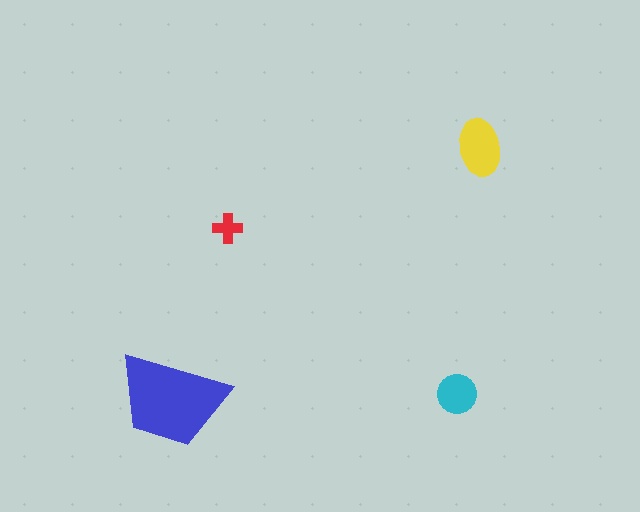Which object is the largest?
The blue trapezoid.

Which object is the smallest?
The red cross.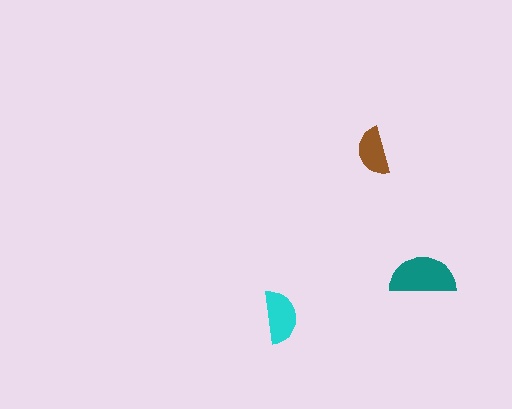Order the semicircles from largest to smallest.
the teal one, the cyan one, the brown one.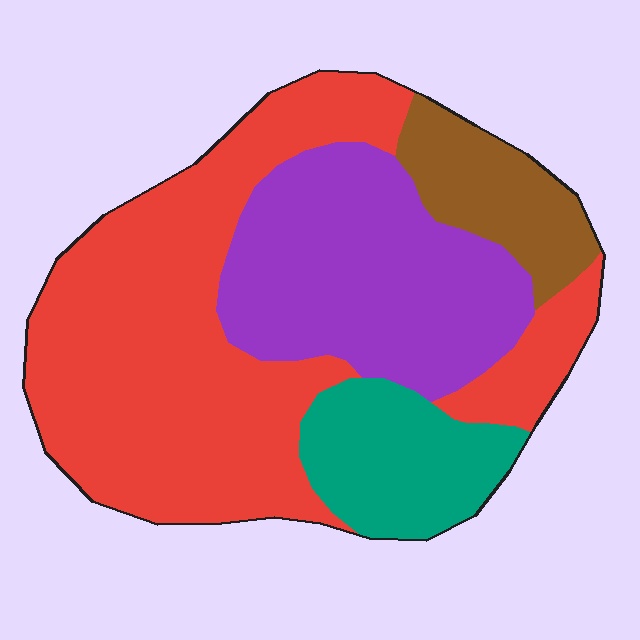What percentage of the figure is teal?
Teal takes up about one eighth (1/8) of the figure.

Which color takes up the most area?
Red, at roughly 50%.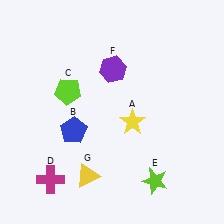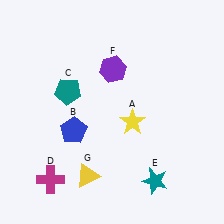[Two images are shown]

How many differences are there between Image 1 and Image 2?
There are 2 differences between the two images.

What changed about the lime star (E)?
In Image 1, E is lime. In Image 2, it changed to teal.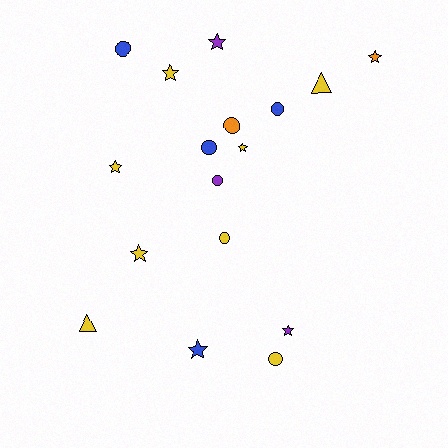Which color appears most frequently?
Yellow, with 8 objects.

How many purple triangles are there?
There are no purple triangles.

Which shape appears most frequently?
Star, with 8 objects.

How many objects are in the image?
There are 17 objects.